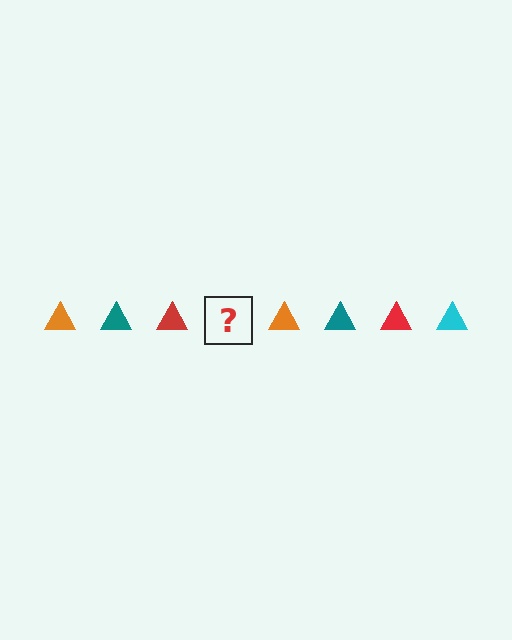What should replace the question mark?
The question mark should be replaced with a cyan triangle.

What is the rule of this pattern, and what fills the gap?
The rule is that the pattern cycles through orange, teal, red, cyan triangles. The gap should be filled with a cyan triangle.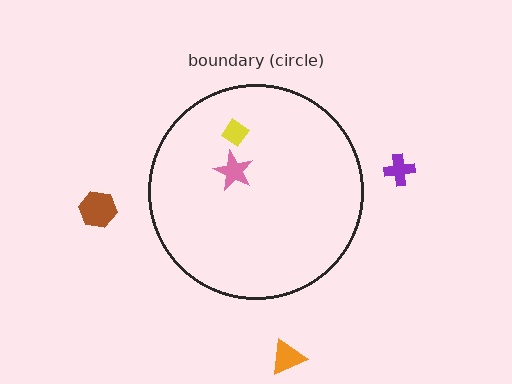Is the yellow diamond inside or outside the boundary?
Inside.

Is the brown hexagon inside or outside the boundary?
Outside.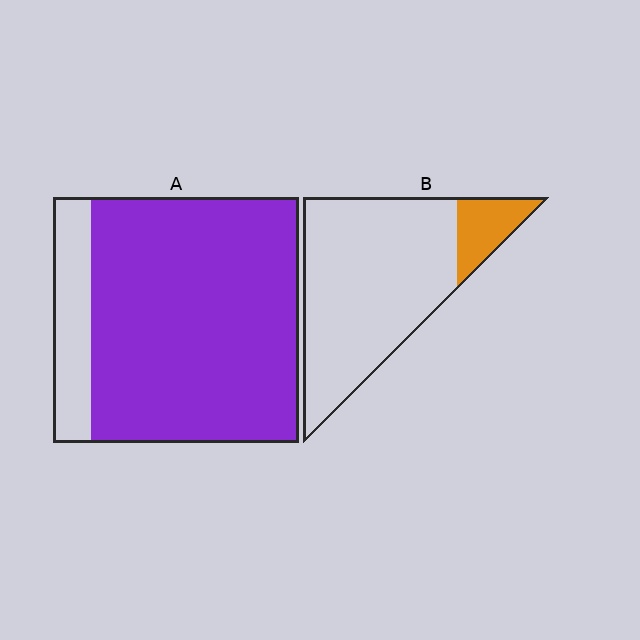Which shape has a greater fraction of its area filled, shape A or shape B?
Shape A.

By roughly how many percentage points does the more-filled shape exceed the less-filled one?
By roughly 70 percentage points (A over B).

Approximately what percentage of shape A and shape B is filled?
A is approximately 85% and B is approximately 15%.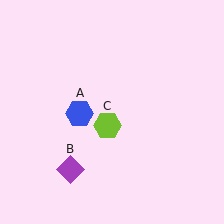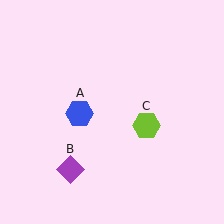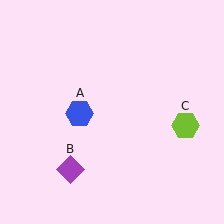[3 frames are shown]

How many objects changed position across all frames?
1 object changed position: lime hexagon (object C).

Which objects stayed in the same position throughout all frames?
Blue hexagon (object A) and purple diamond (object B) remained stationary.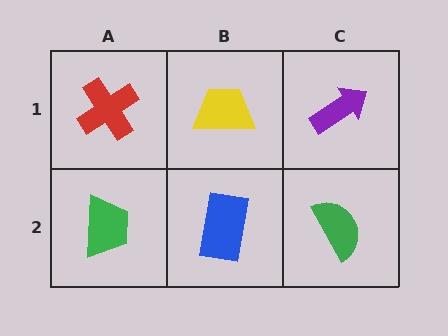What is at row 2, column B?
A blue rectangle.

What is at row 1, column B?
A yellow trapezoid.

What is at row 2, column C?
A green semicircle.